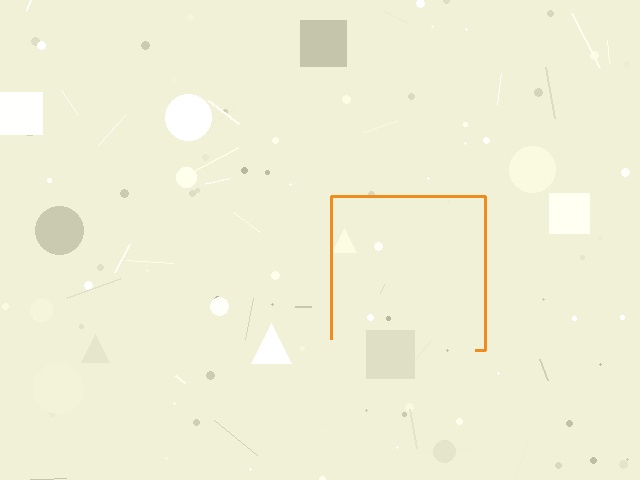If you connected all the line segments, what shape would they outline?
They would outline a square.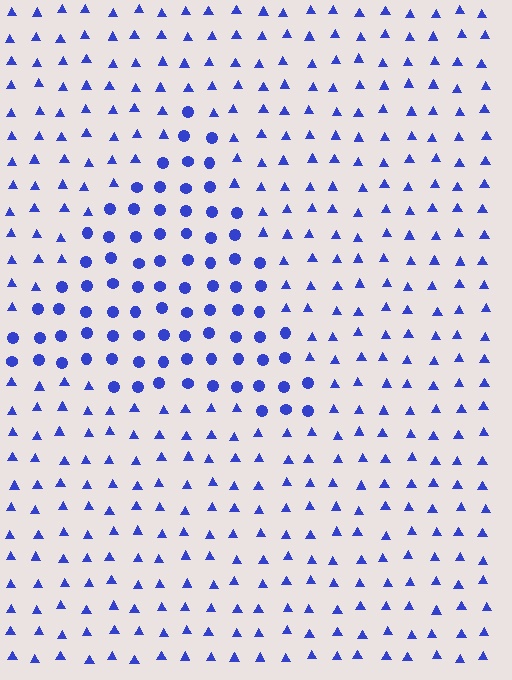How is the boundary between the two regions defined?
The boundary is defined by a change in element shape: circles inside vs. triangles outside. All elements share the same color and spacing.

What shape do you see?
I see a triangle.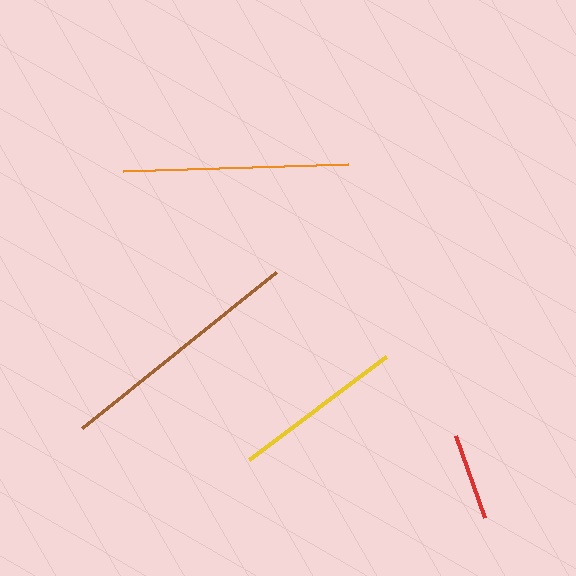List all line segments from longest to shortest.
From longest to shortest: brown, orange, yellow, red.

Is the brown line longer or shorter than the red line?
The brown line is longer than the red line.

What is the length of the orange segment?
The orange segment is approximately 225 pixels long.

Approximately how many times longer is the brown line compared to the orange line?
The brown line is approximately 1.1 times the length of the orange line.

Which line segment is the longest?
The brown line is the longest at approximately 249 pixels.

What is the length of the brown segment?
The brown segment is approximately 249 pixels long.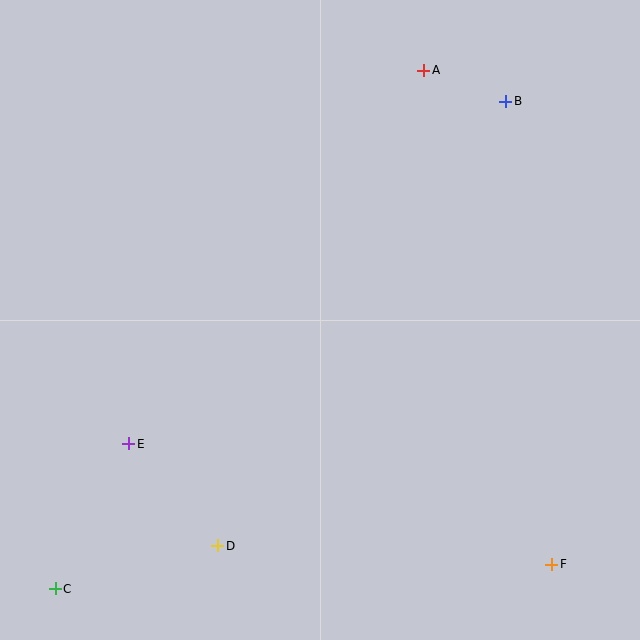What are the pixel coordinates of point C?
Point C is at (55, 589).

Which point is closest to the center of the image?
Point E at (129, 444) is closest to the center.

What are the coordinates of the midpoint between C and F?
The midpoint between C and F is at (303, 576).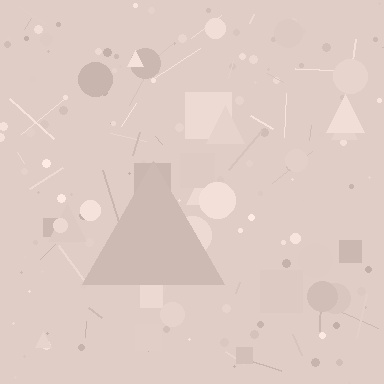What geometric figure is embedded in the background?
A triangle is embedded in the background.